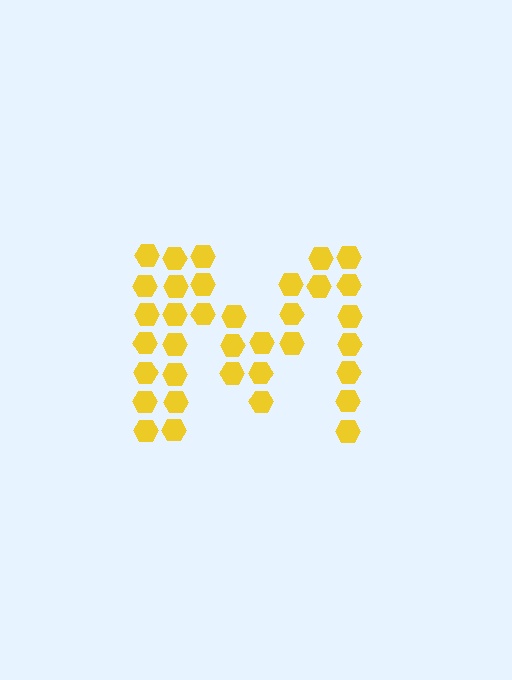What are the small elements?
The small elements are hexagons.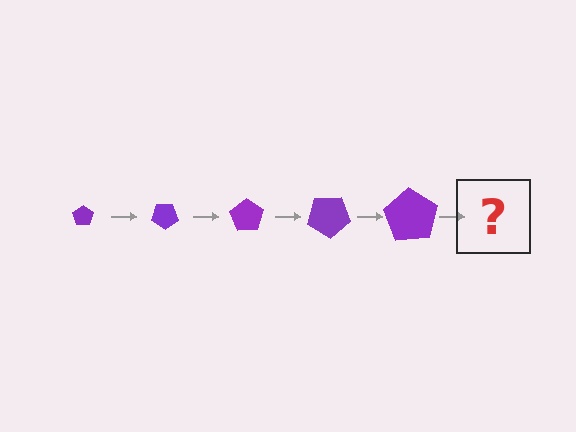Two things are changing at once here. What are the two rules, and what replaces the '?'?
The two rules are that the pentagon grows larger each step and it rotates 35 degrees each step. The '?' should be a pentagon, larger than the previous one and rotated 175 degrees from the start.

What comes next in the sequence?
The next element should be a pentagon, larger than the previous one and rotated 175 degrees from the start.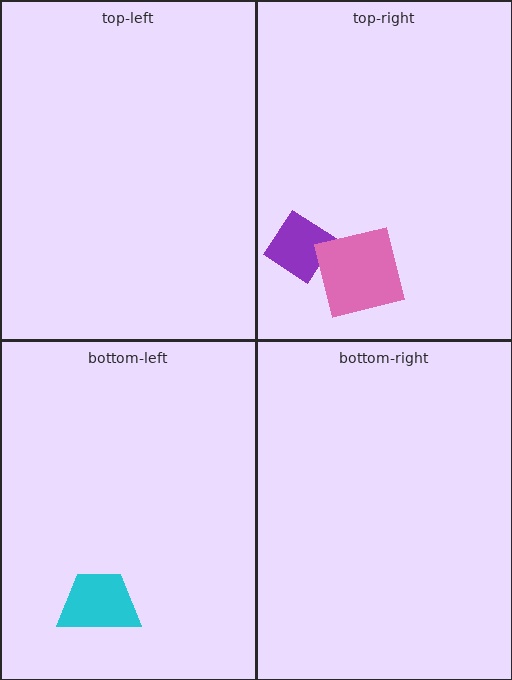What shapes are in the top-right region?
The purple diamond, the pink square.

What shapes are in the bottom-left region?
The cyan trapezoid.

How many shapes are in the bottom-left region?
1.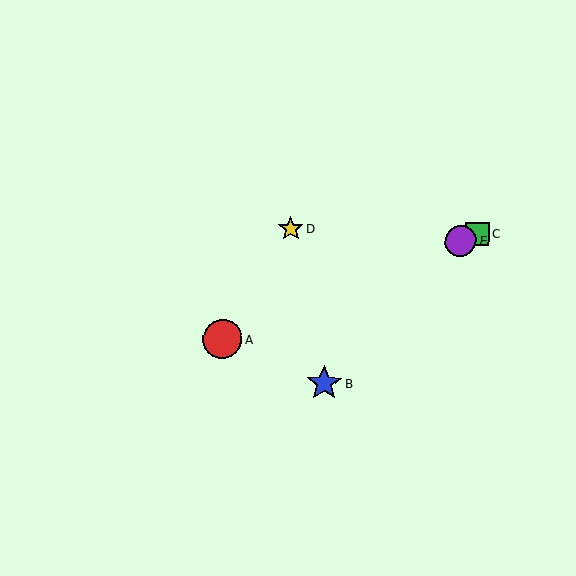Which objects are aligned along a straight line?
Objects A, C, E are aligned along a straight line.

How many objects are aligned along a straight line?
3 objects (A, C, E) are aligned along a straight line.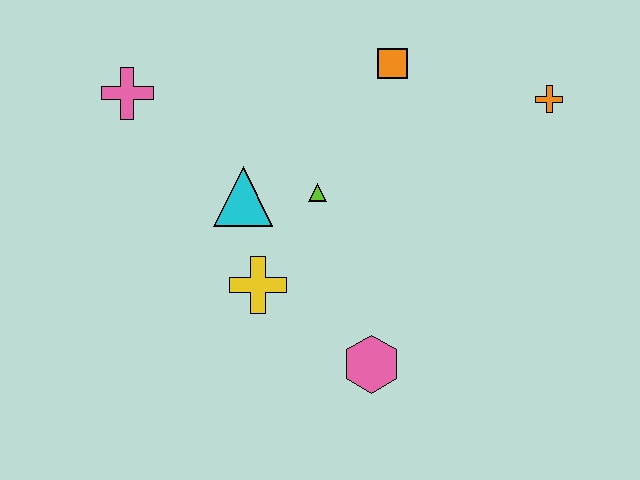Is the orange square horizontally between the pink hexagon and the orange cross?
Yes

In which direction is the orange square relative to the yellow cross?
The orange square is above the yellow cross.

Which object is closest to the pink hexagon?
The yellow cross is closest to the pink hexagon.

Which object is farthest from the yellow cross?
The orange cross is farthest from the yellow cross.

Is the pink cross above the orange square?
No